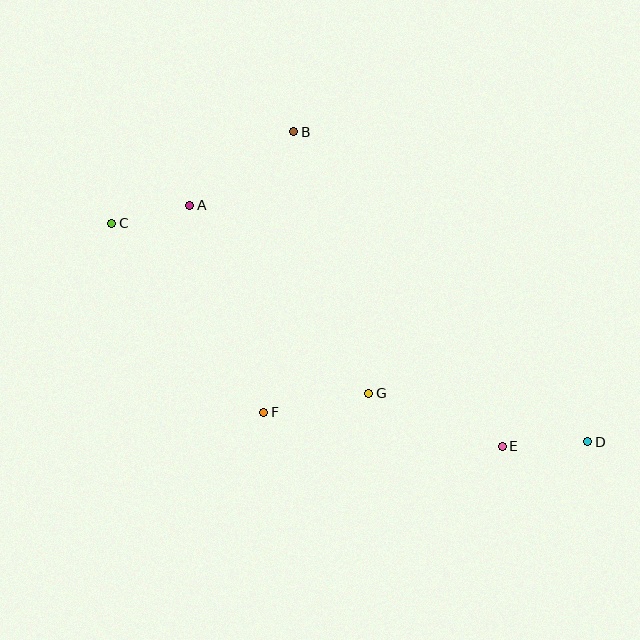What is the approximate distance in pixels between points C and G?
The distance between C and G is approximately 308 pixels.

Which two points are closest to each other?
Points A and C are closest to each other.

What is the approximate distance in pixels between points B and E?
The distance between B and E is approximately 378 pixels.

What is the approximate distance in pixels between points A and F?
The distance between A and F is approximately 220 pixels.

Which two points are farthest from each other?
Points C and D are farthest from each other.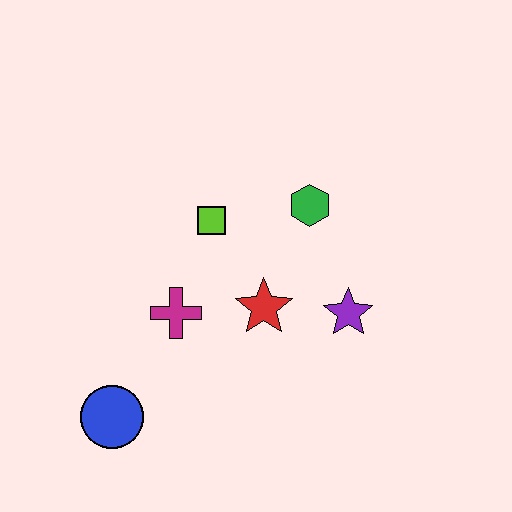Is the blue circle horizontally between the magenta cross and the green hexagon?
No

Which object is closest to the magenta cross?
The red star is closest to the magenta cross.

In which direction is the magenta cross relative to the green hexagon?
The magenta cross is to the left of the green hexagon.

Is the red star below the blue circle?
No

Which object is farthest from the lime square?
The blue circle is farthest from the lime square.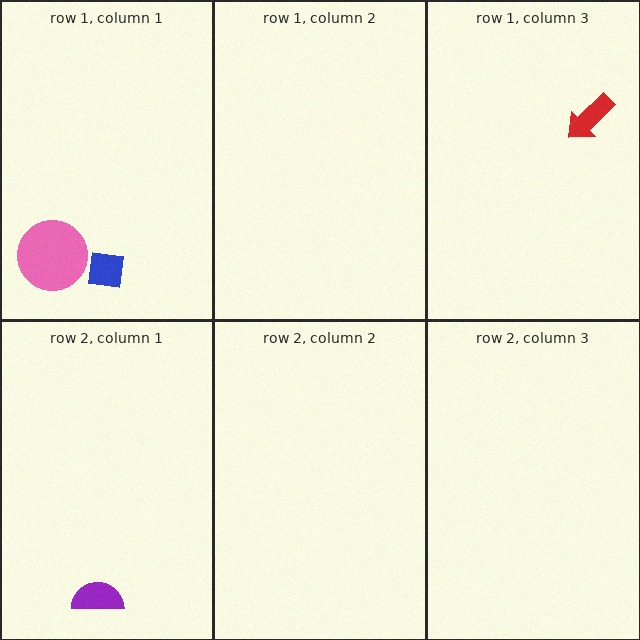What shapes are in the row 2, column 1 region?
The purple semicircle.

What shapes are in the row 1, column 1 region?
The pink circle, the blue square.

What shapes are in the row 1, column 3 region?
The red arrow.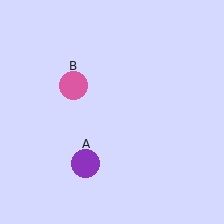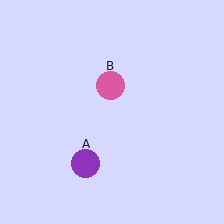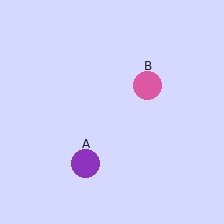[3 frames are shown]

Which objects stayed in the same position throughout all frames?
Purple circle (object A) remained stationary.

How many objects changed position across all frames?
1 object changed position: pink circle (object B).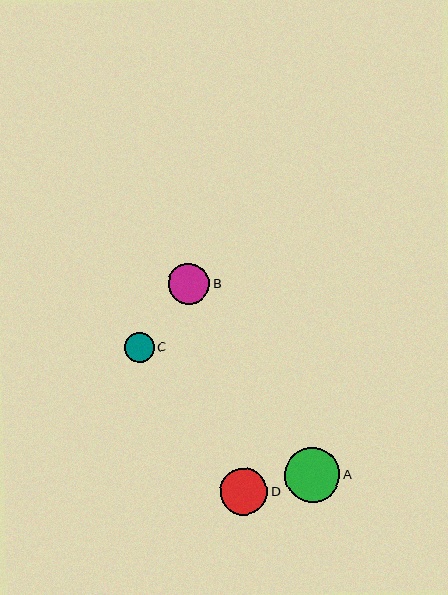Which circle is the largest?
Circle A is the largest with a size of approximately 55 pixels.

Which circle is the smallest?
Circle C is the smallest with a size of approximately 30 pixels.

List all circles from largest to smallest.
From largest to smallest: A, D, B, C.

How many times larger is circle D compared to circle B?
Circle D is approximately 1.1 times the size of circle B.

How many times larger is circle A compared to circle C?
Circle A is approximately 1.8 times the size of circle C.